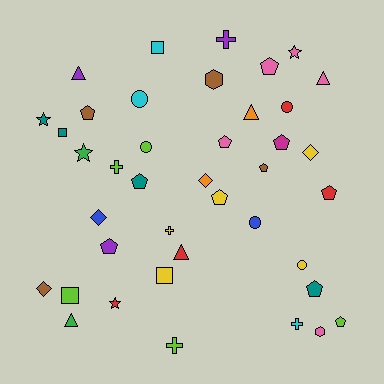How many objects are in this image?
There are 40 objects.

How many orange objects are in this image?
There are 2 orange objects.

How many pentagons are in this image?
There are 11 pentagons.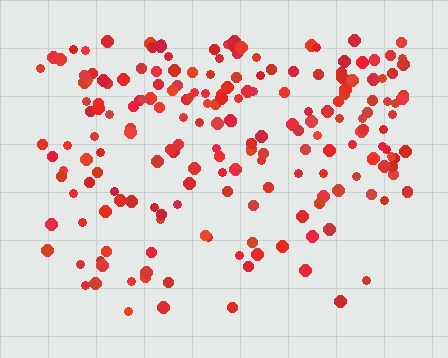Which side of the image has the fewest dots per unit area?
The bottom.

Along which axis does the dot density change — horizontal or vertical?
Vertical.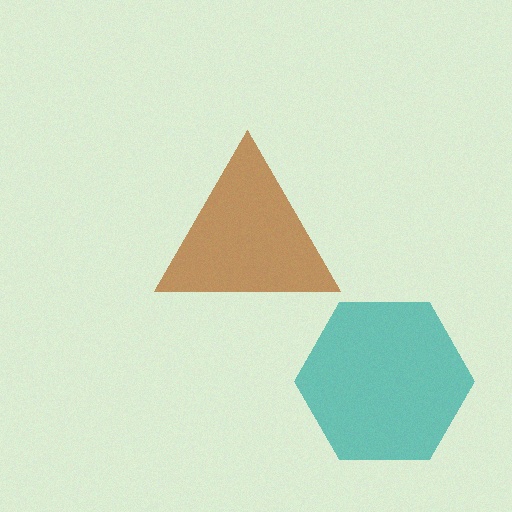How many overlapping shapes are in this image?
There are 2 overlapping shapes in the image.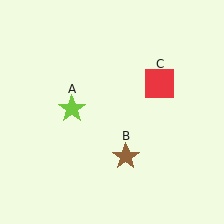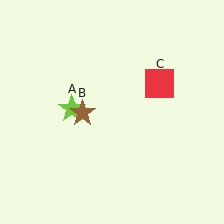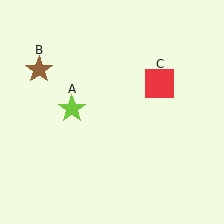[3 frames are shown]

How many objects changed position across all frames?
1 object changed position: brown star (object B).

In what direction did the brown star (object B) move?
The brown star (object B) moved up and to the left.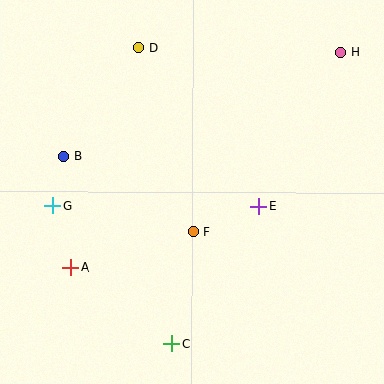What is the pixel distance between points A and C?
The distance between A and C is 127 pixels.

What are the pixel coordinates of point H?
Point H is at (341, 52).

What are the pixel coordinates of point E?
Point E is at (259, 206).